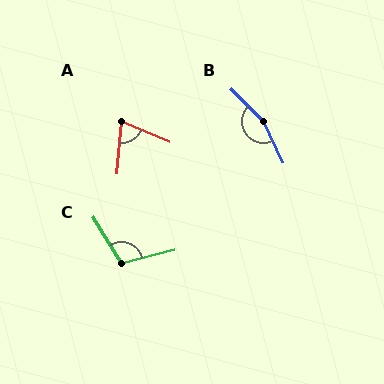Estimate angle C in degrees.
Approximately 108 degrees.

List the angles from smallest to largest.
A (72°), C (108°), B (160°).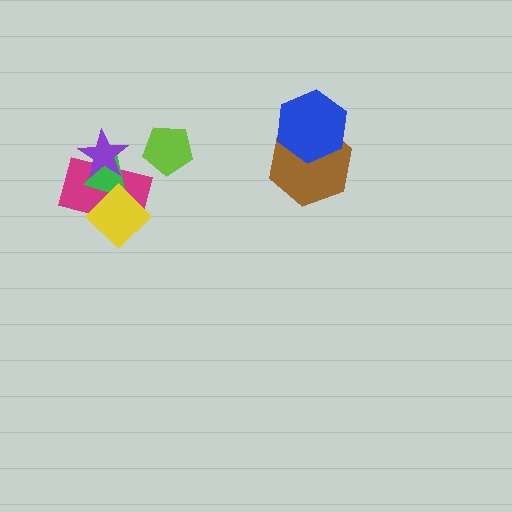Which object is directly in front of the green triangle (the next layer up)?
The yellow diamond is directly in front of the green triangle.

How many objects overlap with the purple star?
2 objects overlap with the purple star.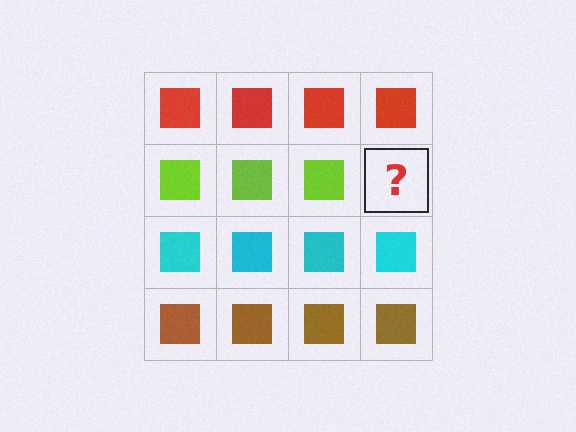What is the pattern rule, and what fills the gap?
The rule is that each row has a consistent color. The gap should be filled with a lime square.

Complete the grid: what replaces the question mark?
The question mark should be replaced with a lime square.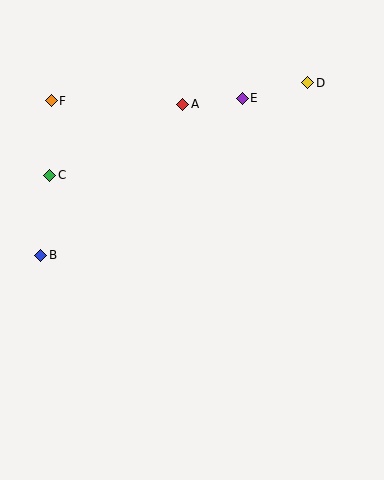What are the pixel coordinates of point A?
Point A is at (183, 104).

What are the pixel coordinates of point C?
Point C is at (50, 175).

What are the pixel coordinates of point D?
Point D is at (308, 83).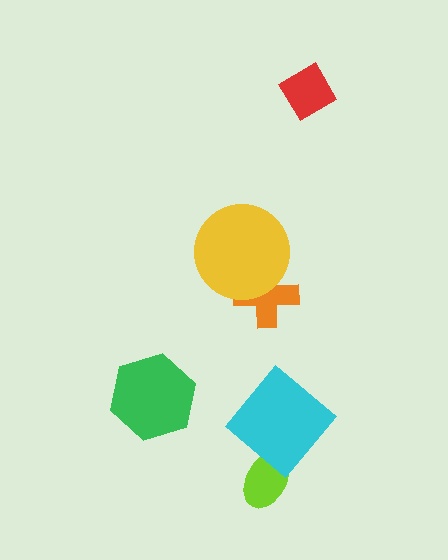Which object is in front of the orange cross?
The yellow circle is in front of the orange cross.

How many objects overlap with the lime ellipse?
1 object overlaps with the lime ellipse.